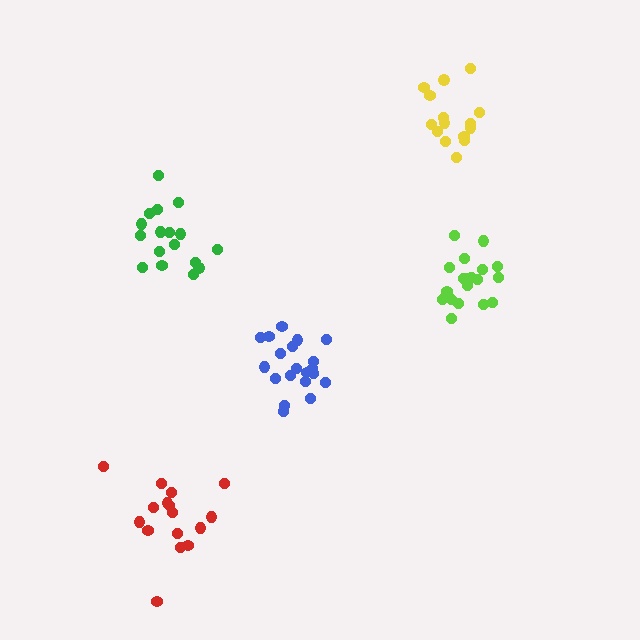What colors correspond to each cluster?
The clusters are colored: green, red, blue, yellow, lime.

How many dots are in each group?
Group 1: 17 dots, Group 2: 16 dots, Group 3: 20 dots, Group 4: 15 dots, Group 5: 19 dots (87 total).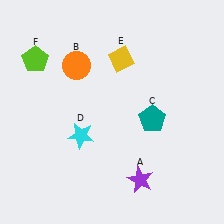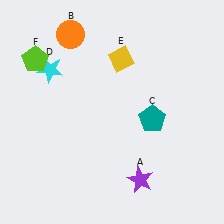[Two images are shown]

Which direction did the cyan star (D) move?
The cyan star (D) moved up.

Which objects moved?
The objects that moved are: the orange circle (B), the cyan star (D).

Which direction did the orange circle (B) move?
The orange circle (B) moved up.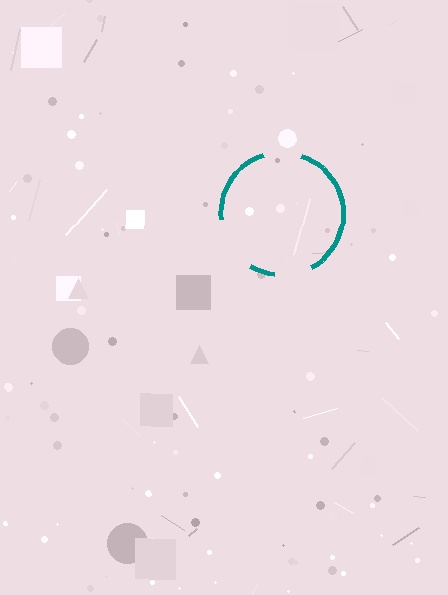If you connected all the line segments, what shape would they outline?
They would outline a circle.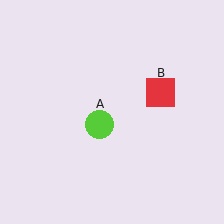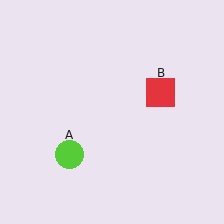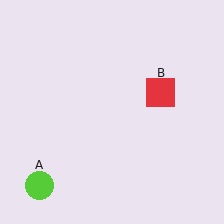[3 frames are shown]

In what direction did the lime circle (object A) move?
The lime circle (object A) moved down and to the left.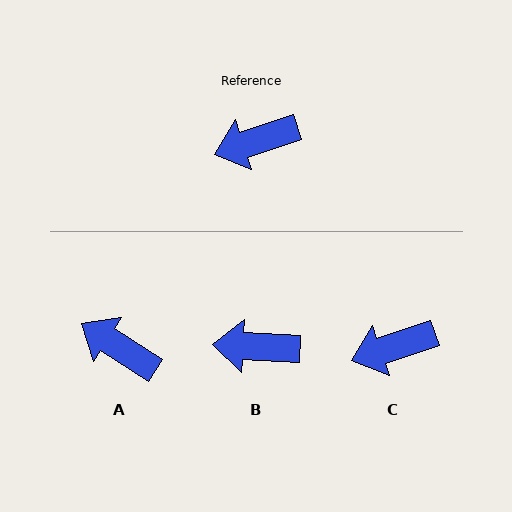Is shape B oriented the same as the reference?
No, it is off by about 22 degrees.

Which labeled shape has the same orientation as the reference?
C.